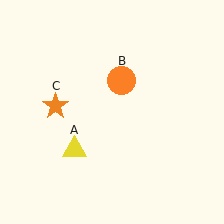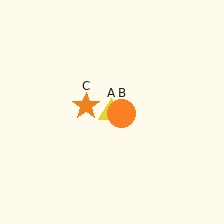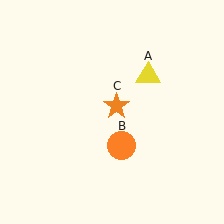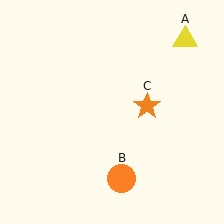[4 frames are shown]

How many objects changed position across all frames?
3 objects changed position: yellow triangle (object A), orange circle (object B), orange star (object C).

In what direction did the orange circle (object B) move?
The orange circle (object B) moved down.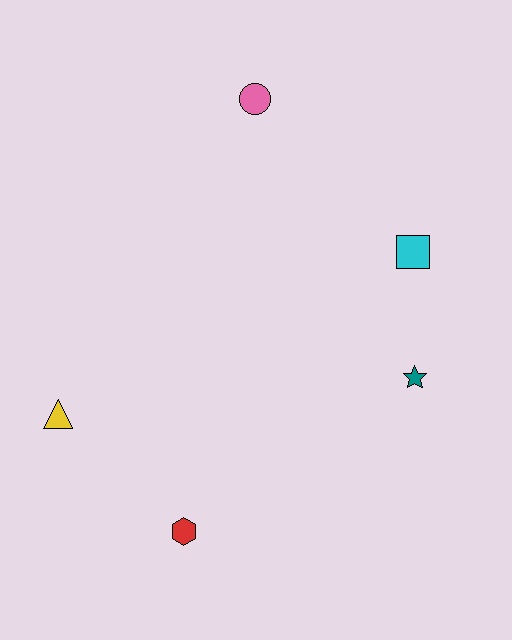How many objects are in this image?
There are 5 objects.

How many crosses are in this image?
There are no crosses.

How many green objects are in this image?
There are no green objects.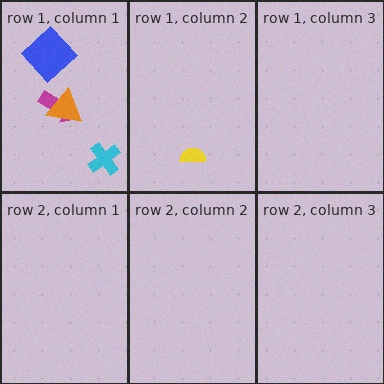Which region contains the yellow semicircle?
The row 1, column 2 region.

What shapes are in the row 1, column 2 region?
The yellow semicircle.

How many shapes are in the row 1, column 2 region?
1.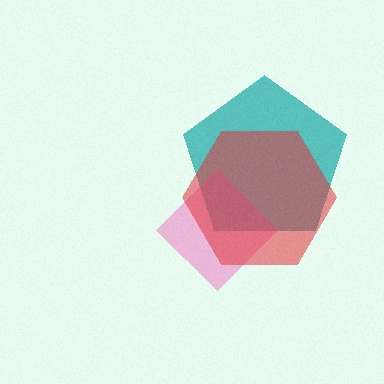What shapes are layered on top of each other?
The layered shapes are: a teal pentagon, a pink diamond, a red hexagon.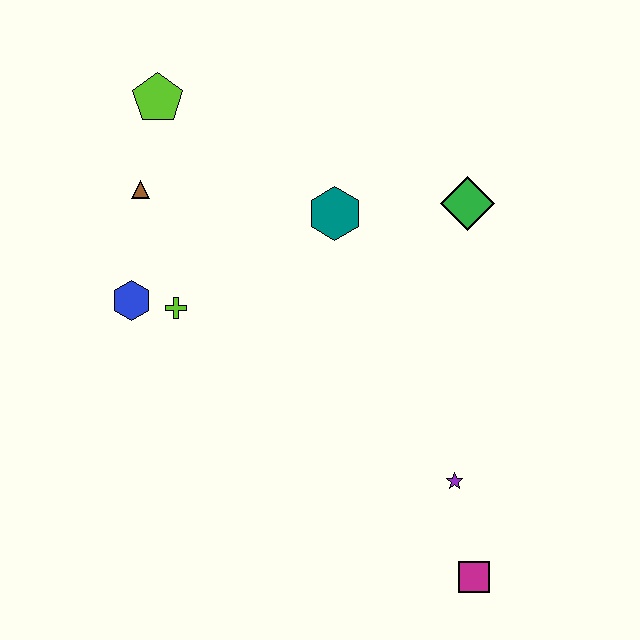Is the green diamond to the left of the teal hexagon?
No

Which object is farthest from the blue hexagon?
The magenta square is farthest from the blue hexagon.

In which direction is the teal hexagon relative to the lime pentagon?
The teal hexagon is to the right of the lime pentagon.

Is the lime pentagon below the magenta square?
No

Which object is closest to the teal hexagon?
The green diamond is closest to the teal hexagon.